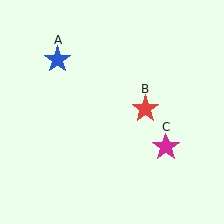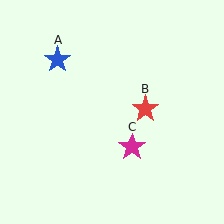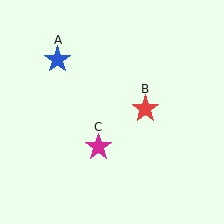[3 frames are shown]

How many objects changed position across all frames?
1 object changed position: magenta star (object C).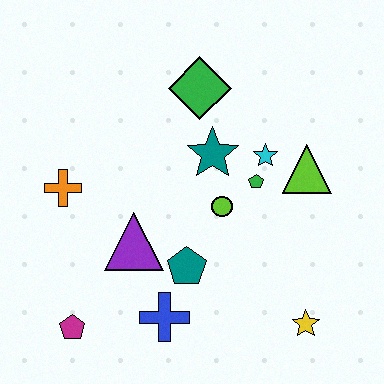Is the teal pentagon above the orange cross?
No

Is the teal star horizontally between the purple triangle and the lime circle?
Yes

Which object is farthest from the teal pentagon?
The green diamond is farthest from the teal pentagon.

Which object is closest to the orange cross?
The purple triangle is closest to the orange cross.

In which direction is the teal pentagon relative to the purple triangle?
The teal pentagon is to the right of the purple triangle.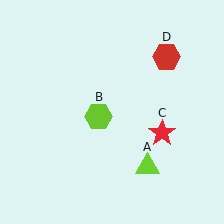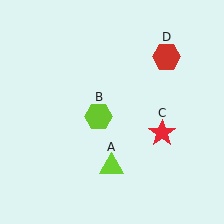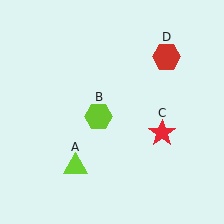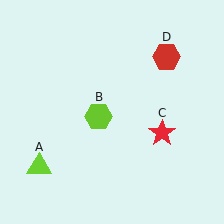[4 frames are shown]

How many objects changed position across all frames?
1 object changed position: lime triangle (object A).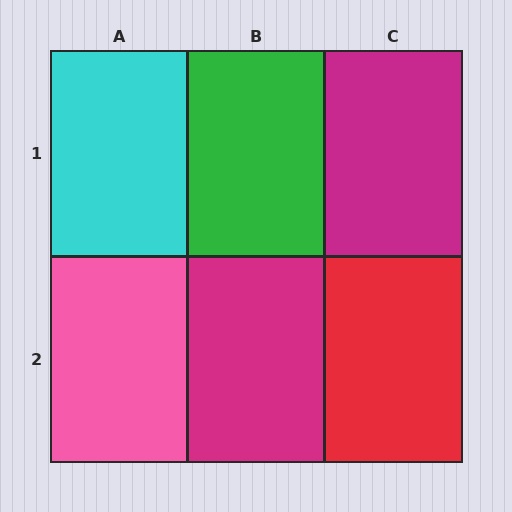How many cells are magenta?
2 cells are magenta.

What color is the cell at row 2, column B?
Magenta.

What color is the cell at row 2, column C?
Red.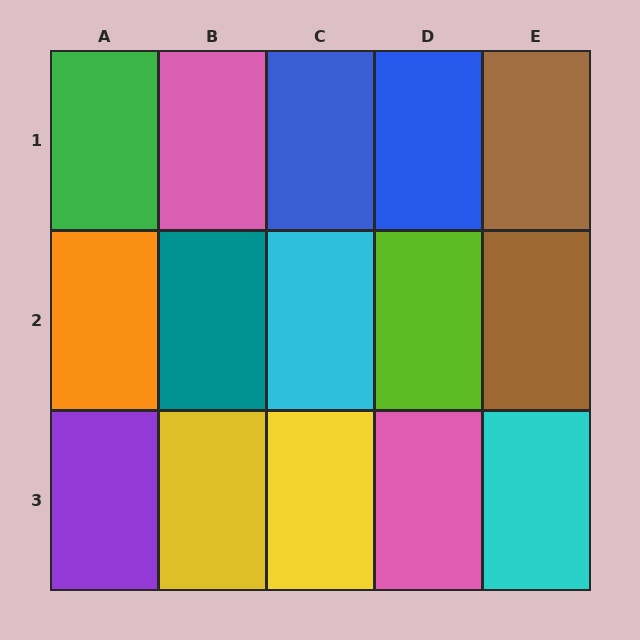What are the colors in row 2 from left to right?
Orange, teal, cyan, lime, brown.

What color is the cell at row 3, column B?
Yellow.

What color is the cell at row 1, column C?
Blue.